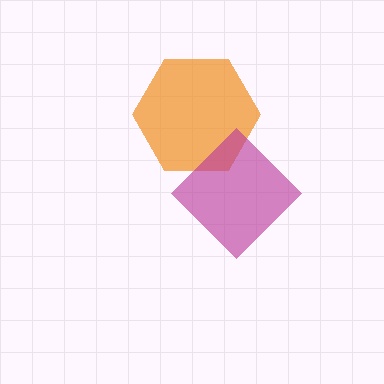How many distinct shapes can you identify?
There are 2 distinct shapes: an orange hexagon, a magenta diamond.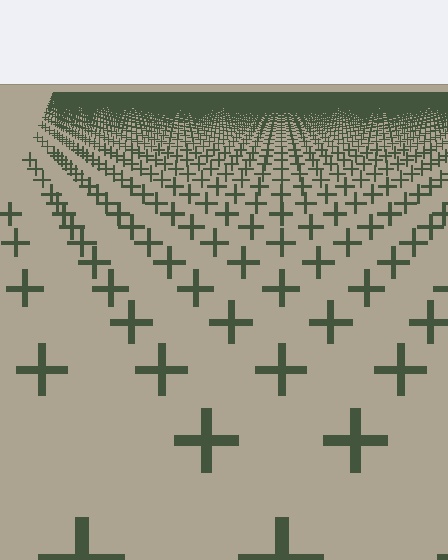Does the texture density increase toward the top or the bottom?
Density increases toward the top.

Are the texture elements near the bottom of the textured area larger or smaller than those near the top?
Larger. Near the bottom, elements are closer to the viewer and appear at a bigger on-screen size.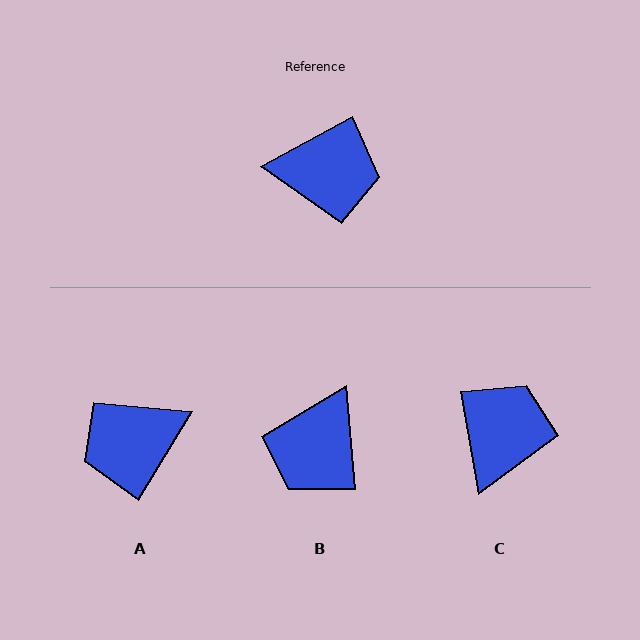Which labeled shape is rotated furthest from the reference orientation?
A, about 150 degrees away.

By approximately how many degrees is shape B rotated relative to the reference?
Approximately 114 degrees clockwise.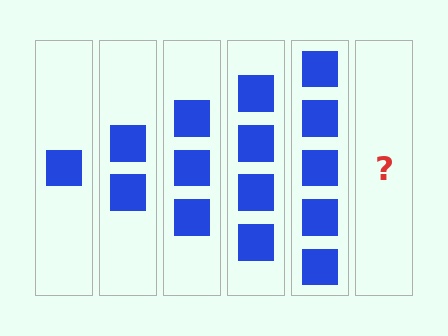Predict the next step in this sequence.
The next step is 6 squares.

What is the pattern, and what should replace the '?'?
The pattern is that each step adds one more square. The '?' should be 6 squares.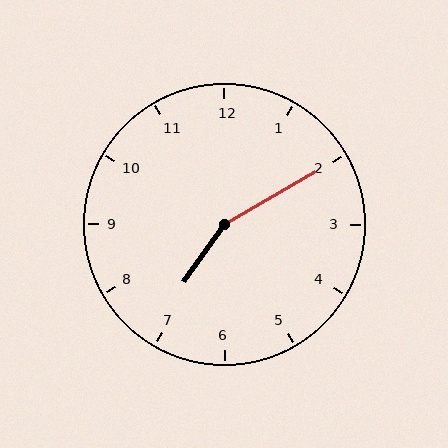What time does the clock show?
7:10.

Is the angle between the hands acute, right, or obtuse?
It is obtuse.